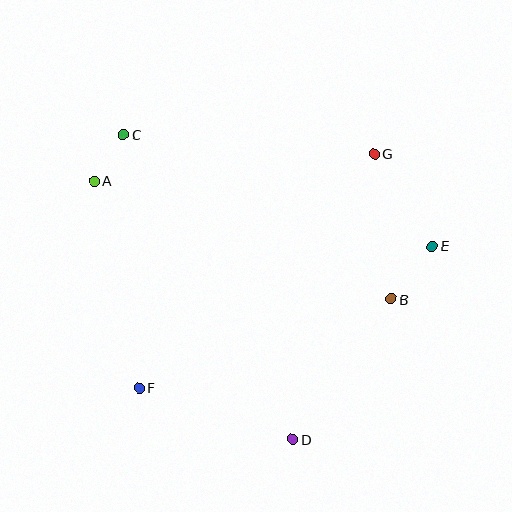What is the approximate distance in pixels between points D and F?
The distance between D and F is approximately 162 pixels.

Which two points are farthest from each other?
Points C and D are farthest from each other.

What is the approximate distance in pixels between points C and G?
The distance between C and G is approximately 251 pixels.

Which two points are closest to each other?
Points A and C are closest to each other.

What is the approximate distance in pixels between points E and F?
The distance between E and F is approximately 326 pixels.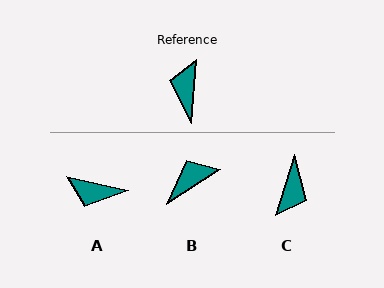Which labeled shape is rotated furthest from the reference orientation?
C, about 167 degrees away.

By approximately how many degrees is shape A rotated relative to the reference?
Approximately 83 degrees counter-clockwise.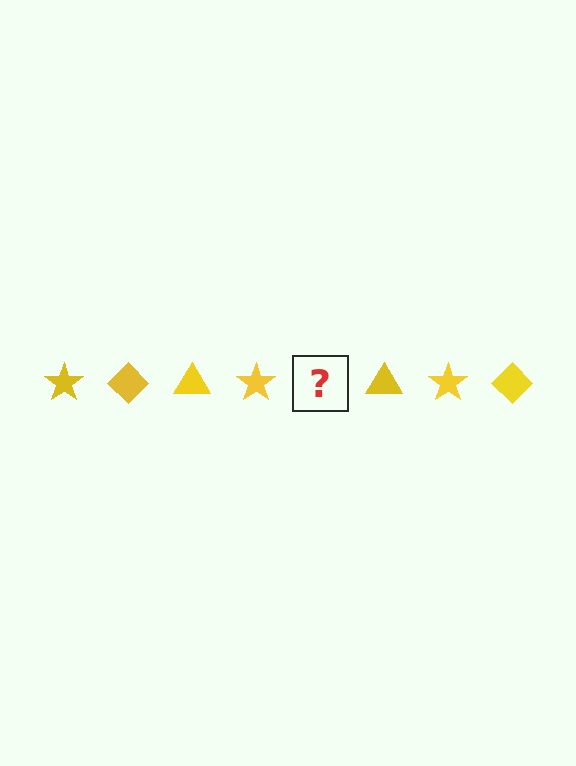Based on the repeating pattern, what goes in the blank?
The blank should be a yellow diamond.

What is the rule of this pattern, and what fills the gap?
The rule is that the pattern cycles through star, diamond, triangle shapes in yellow. The gap should be filled with a yellow diamond.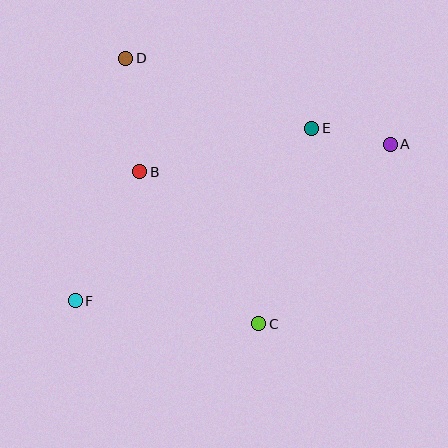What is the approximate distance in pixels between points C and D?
The distance between C and D is approximately 297 pixels.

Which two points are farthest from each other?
Points A and F are farthest from each other.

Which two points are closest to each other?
Points A and E are closest to each other.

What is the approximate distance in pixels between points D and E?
The distance between D and E is approximately 199 pixels.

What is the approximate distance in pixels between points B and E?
The distance between B and E is approximately 178 pixels.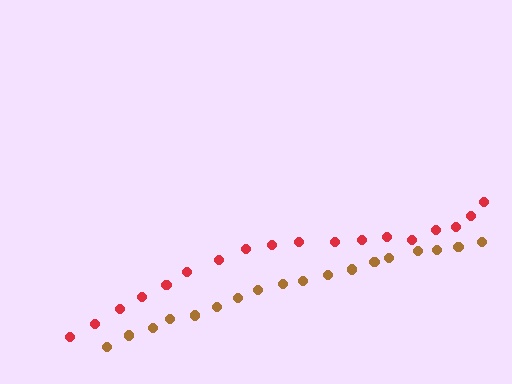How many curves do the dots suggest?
There are 2 distinct paths.